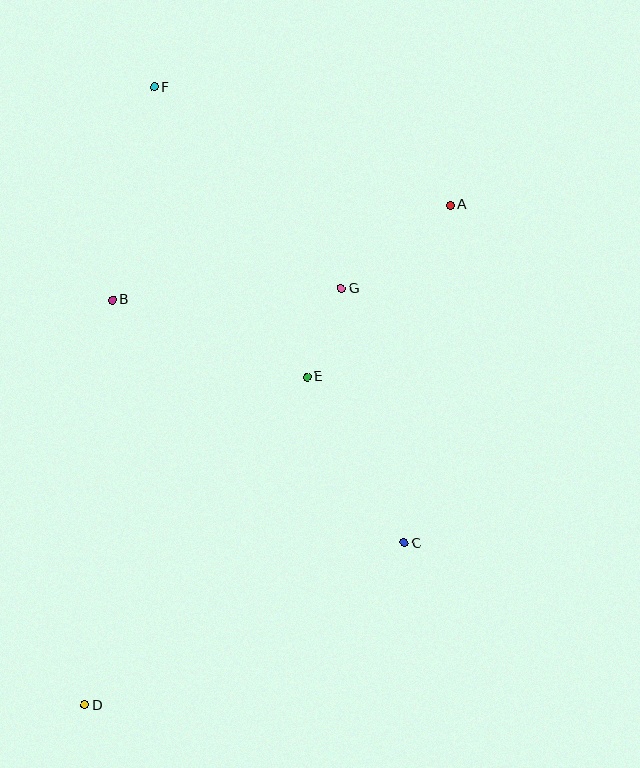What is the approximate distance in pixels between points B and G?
The distance between B and G is approximately 230 pixels.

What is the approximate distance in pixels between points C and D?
The distance between C and D is approximately 359 pixels.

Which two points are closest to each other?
Points E and G are closest to each other.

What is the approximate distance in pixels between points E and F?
The distance between E and F is approximately 327 pixels.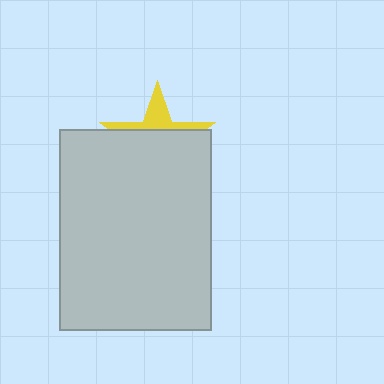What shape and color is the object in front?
The object in front is a light gray rectangle.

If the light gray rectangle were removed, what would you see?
You would see the complete yellow star.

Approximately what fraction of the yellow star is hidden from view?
Roughly 67% of the yellow star is hidden behind the light gray rectangle.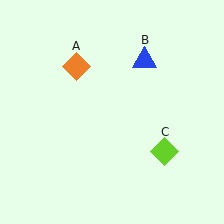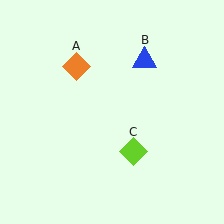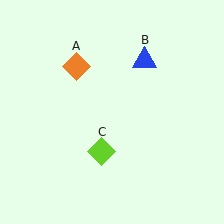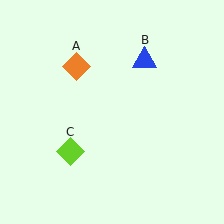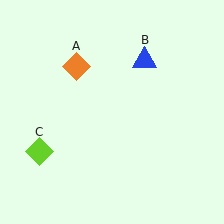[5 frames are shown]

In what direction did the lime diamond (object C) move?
The lime diamond (object C) moved left.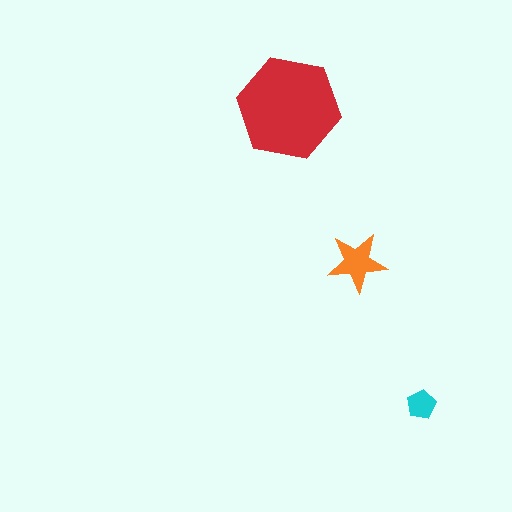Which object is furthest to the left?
The red hexagon is leftmost.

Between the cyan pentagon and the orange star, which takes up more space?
The orange star.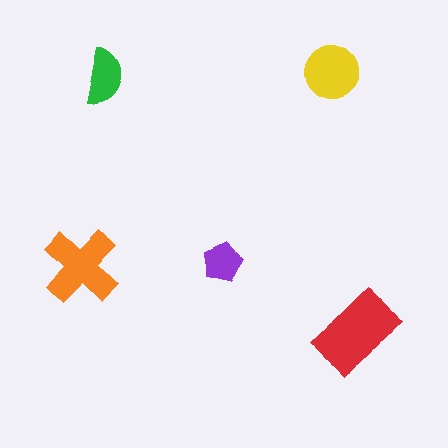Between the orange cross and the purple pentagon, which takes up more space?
The orange cross.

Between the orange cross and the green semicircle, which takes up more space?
The orange cross.